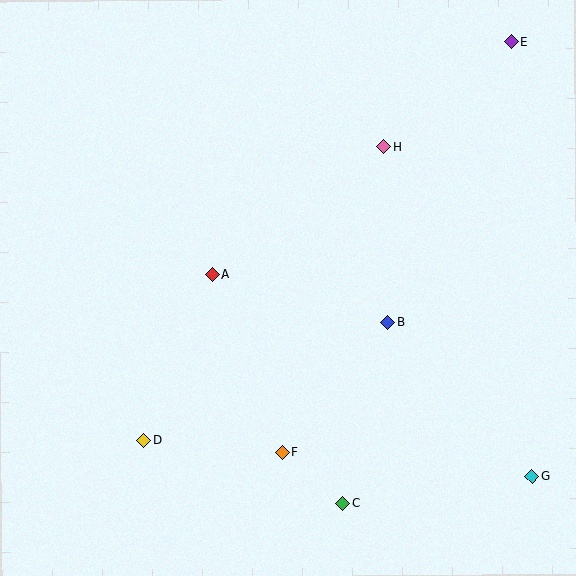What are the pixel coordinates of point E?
Point E is at (511, 42).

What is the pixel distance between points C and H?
The distance between C and H is 359 pixels.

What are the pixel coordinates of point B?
Point B is at (388, 323).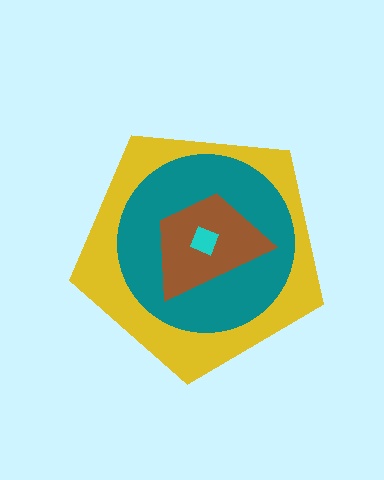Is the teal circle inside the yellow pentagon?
Yes.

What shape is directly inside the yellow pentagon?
The teal circle.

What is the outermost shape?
The yellow pentagon.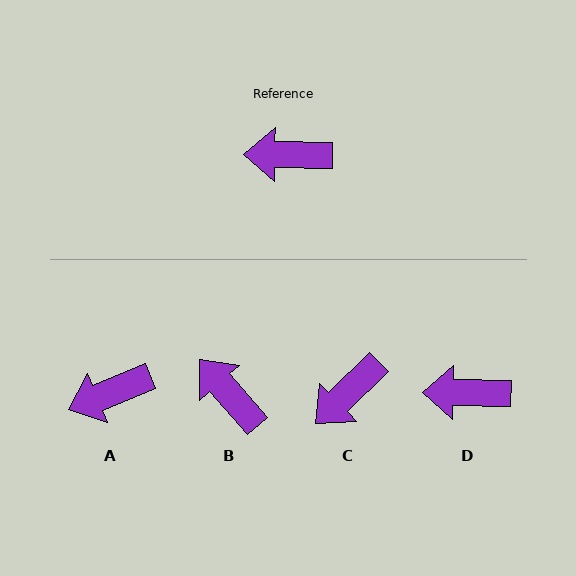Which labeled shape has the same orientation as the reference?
D.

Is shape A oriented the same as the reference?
No, it is off by about 23 degrees.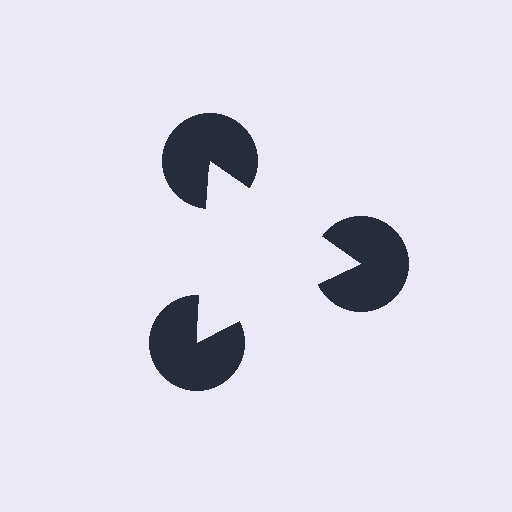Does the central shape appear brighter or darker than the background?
It typically appears slightly brighter than the background, even though no actual brightness change is drawn.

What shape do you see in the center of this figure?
An illusory triangle — its edges are inferred from the aligned wedge cuts in the pac-man discs, not physically drawn.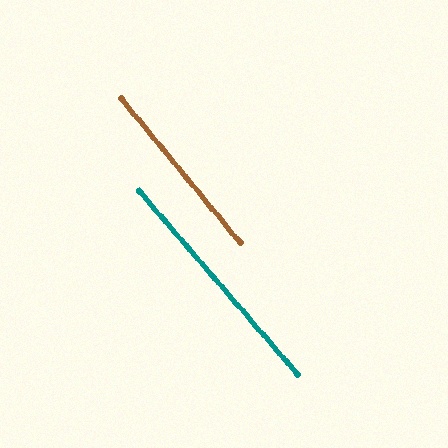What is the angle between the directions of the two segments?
Approximately 1 degree.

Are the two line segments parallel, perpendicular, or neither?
Parallel — their directions differ by only 1.3°.